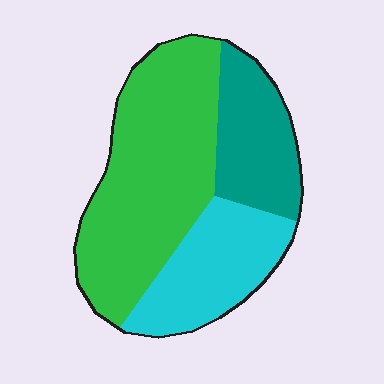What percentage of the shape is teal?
Teal covers 22% of the shape.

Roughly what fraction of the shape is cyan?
Cyan covers around 25% of the shape.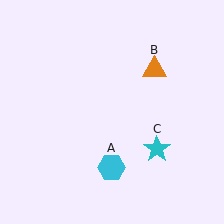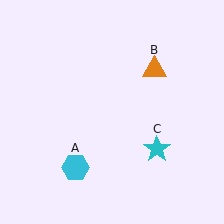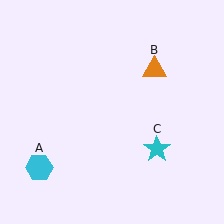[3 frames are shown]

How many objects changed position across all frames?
1 object changed position: cyan hexagon (object A).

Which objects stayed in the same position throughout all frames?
Orange triangle (object B) and cyan star (object C) remained stationary.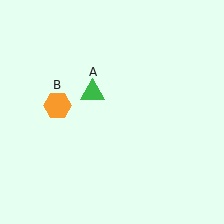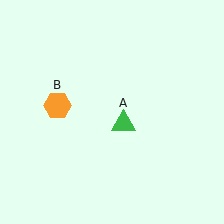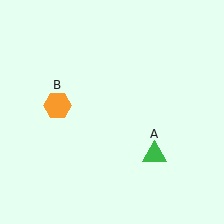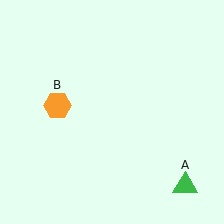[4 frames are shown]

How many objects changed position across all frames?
1 object changed position: green triangle (object A).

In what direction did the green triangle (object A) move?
The green triangle (object A) moved down and to the right.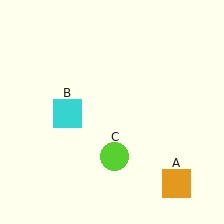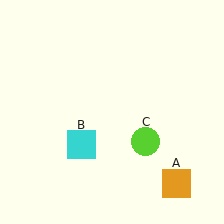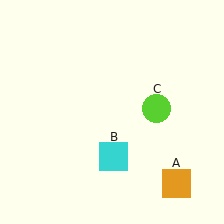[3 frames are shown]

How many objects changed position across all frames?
2 objects changed position: cyan square (object B), lime circle (object C).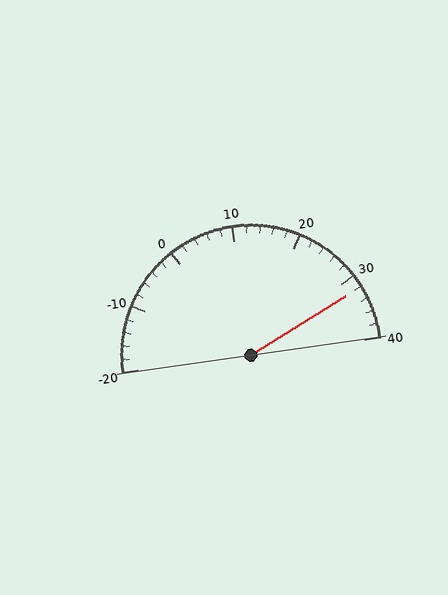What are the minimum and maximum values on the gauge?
The gauge ranges from -20 to 40.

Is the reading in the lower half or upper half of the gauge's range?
The reading is in the upper half of the range (-20 to 40).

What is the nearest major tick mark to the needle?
The nearest major tick mark is 30.